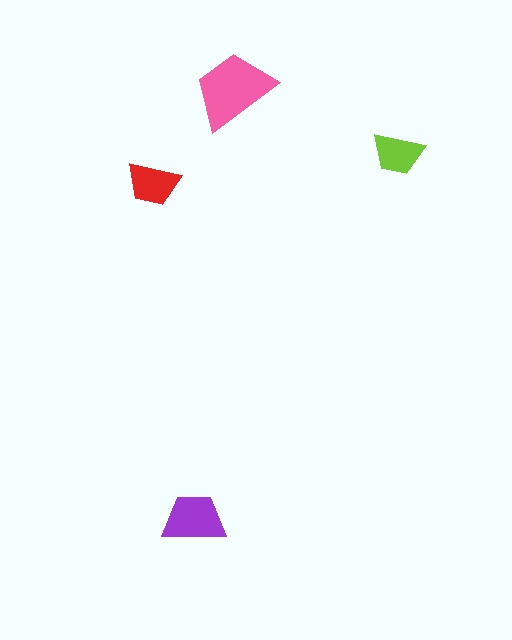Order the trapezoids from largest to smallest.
the pink one, the purple one, the red one, the lime one.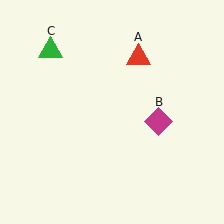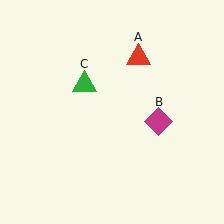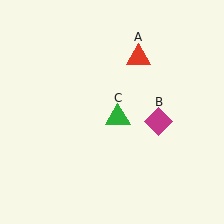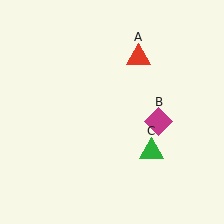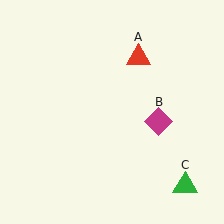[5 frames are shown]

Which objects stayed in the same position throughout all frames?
Red triangle (object A) and magenta diamond (object B) remained stationary.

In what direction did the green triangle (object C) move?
The green triangle (object C) moved down and to the right.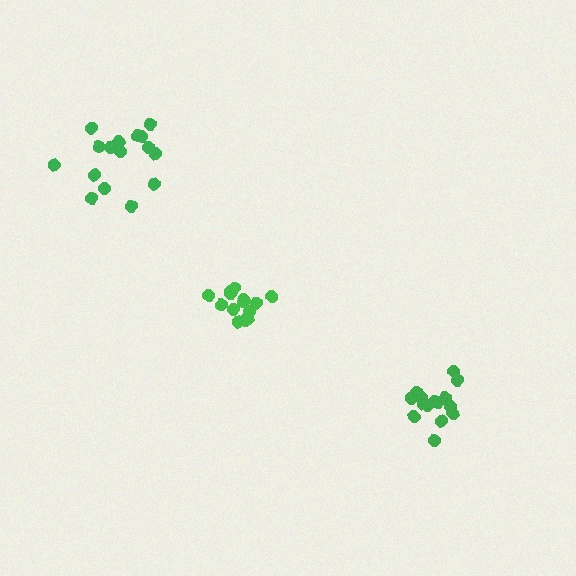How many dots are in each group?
Group 1: 15 dots, Group 2: 16 dots, Group 3: 14 dots (45 total).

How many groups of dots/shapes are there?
There are 3 groups.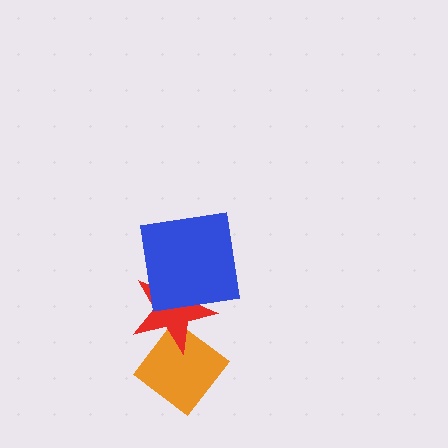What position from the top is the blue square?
The blue square is 1st from the top.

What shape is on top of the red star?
The blue square is on top of the red star.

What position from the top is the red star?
The red star is 2nd from the top.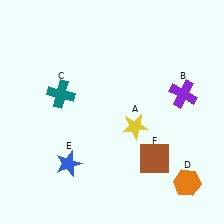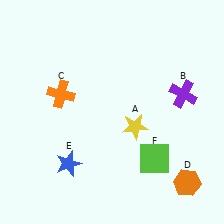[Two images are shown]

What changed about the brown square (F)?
In Image 1, F is brown. In Image 2, it changed to lime.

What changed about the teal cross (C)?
In Image 1, C is teal. In Image 2, it changed to orange.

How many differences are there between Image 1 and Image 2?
There are 2 differences between the two images.